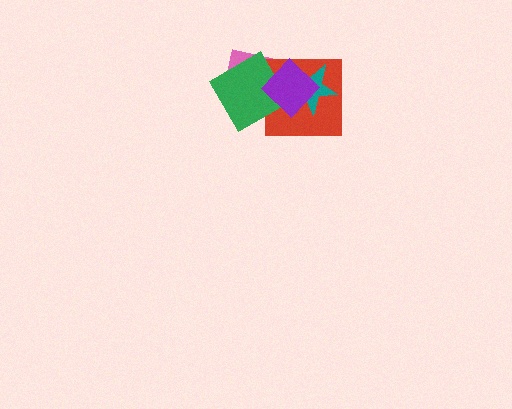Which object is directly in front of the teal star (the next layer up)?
The green diamond is directly in front of the teal star.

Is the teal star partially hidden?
Yes, it is partially covered by another shape.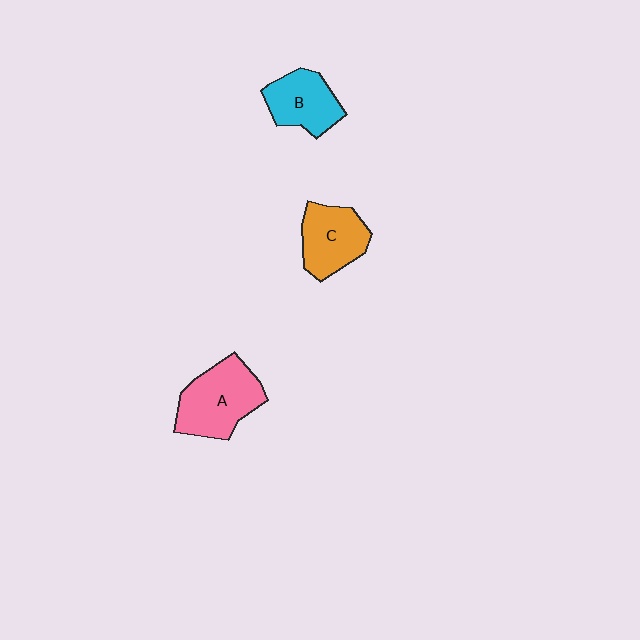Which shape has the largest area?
Shape A (pink).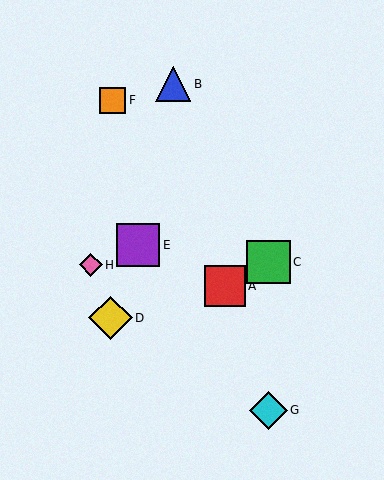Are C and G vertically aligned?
Yes, both are at x≈268.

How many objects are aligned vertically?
2 objects (C, G) are aligned vertically.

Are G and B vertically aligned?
No, G is at x≈268 and B is at x≈173.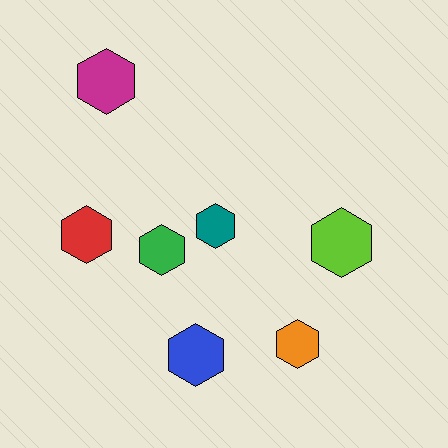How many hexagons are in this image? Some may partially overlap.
There are 7 hexagons.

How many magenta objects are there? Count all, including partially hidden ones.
There is 1 magenta object.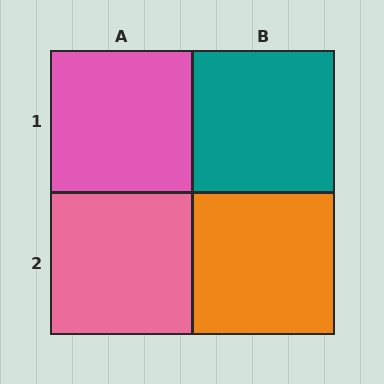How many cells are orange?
1 cell is orange.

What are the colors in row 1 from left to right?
Pink, teal.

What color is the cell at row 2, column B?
Orange.